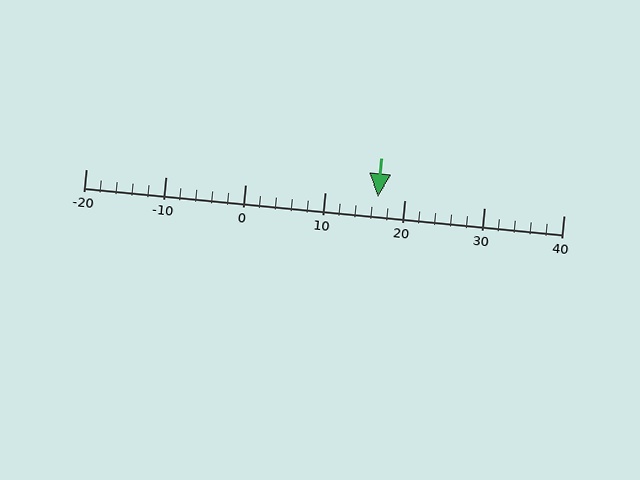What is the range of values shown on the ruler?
The ruler shows values from -20 to 40.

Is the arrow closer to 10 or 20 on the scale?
The arrow is closer to 20.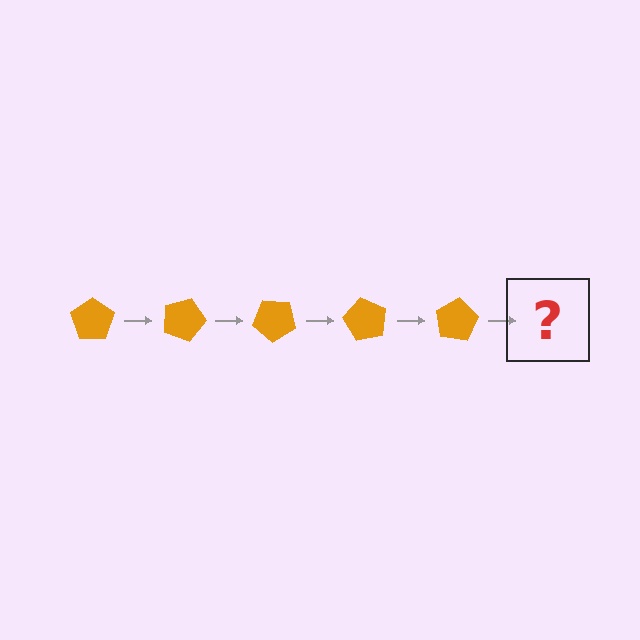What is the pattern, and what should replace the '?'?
The pattern is that the pentagon rotates 20 degrees each step. The '?' should be an orange pentagon rotated 100 degrees.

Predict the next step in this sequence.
The next step is an orange pentagon rotated 100 degrees.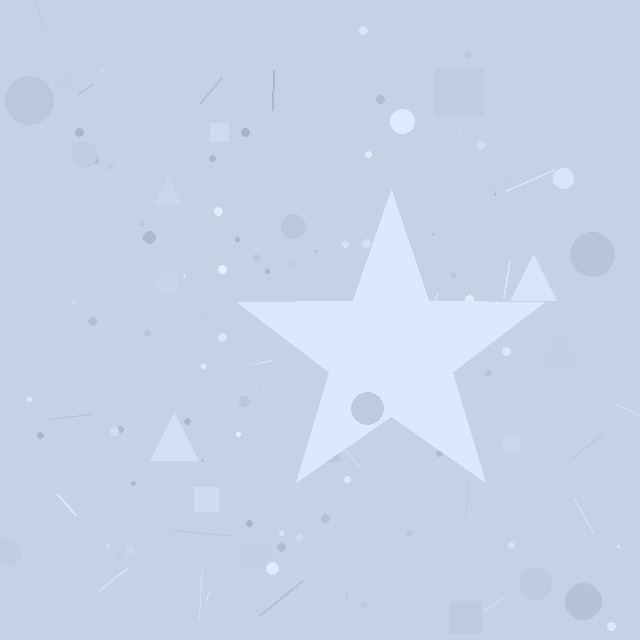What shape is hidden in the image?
A star is hidden in the image.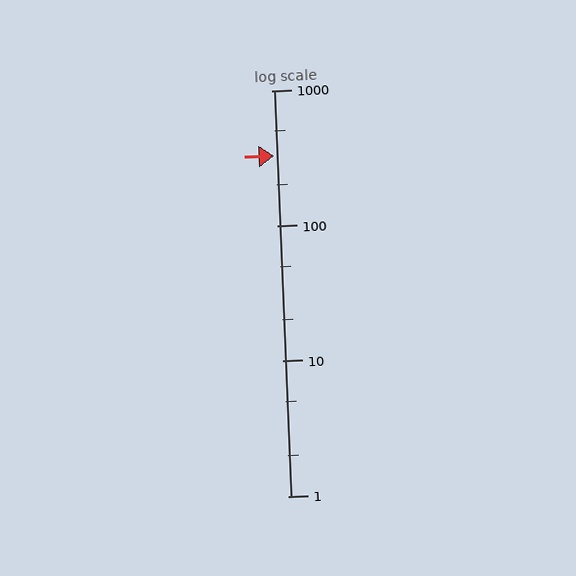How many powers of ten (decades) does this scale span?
The scale spans 3 decades, from 1 to 1000.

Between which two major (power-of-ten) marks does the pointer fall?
The pointer is between 100 and 1000.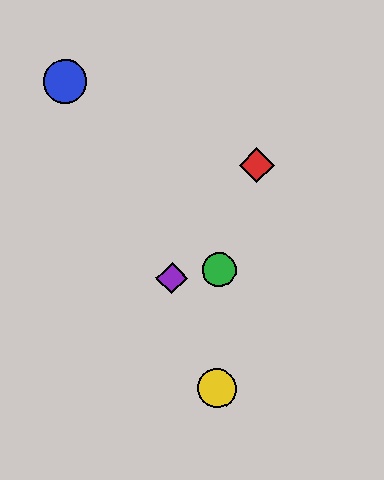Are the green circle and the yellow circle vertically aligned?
Yes, both are at x≈219.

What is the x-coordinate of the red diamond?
The red diamond is at x≈257.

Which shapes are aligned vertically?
The green circle, the yellow circle are aligned vertically.